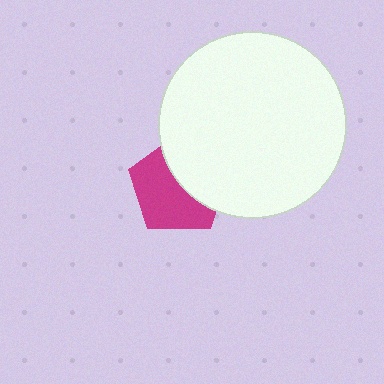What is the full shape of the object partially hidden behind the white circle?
The partially hidden object is a magenta pentagon.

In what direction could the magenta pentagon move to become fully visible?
The magenta pentagon could move toward the lower-left. That would shift it out from behind the white circle entirely.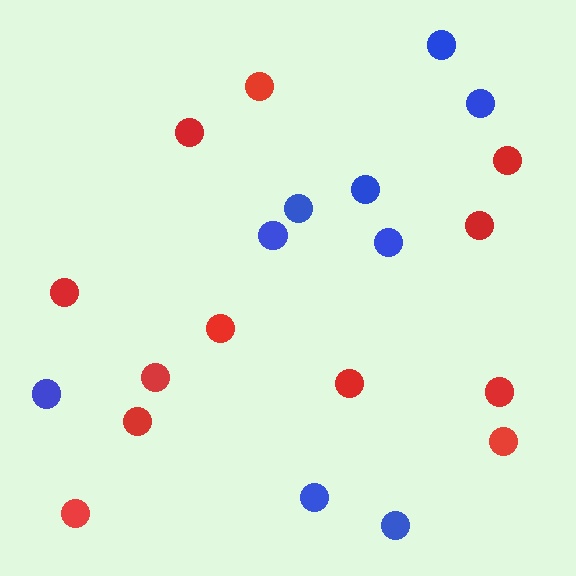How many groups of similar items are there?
There are 2 groups: one group of red circles (12) and one group of blue circles (9).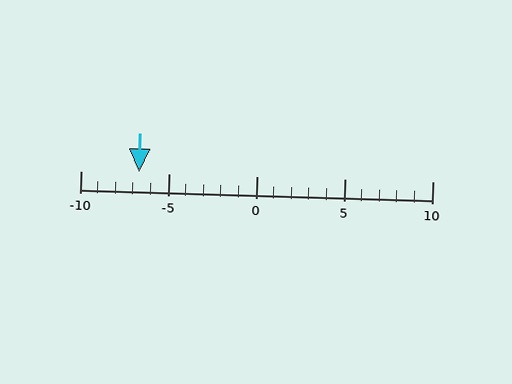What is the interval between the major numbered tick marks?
The major tick marks are spaced 5 units apart.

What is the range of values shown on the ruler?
The ruler shows values from -10 to 10.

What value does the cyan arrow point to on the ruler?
The cyan arrow points to approximately -7.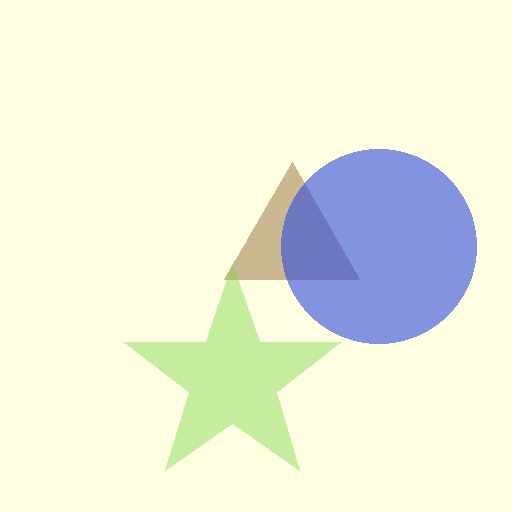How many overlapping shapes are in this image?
There are 3 overlapping shapes in the image.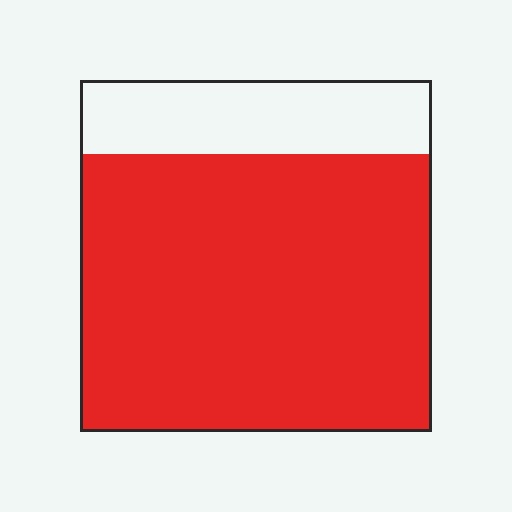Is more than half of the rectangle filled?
Yes.